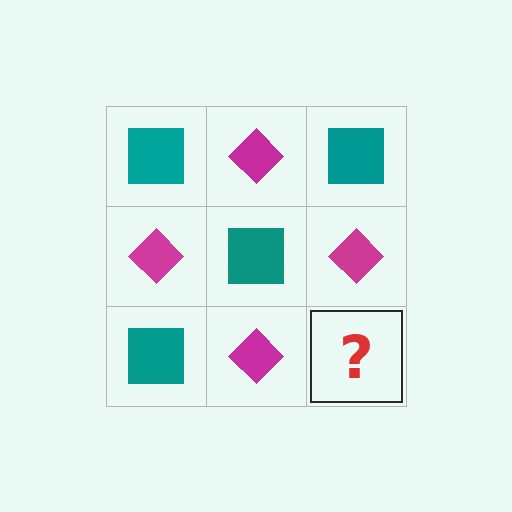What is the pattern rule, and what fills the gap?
The rule is that it alternates teal square and magenta diamond in a checkerboard pattern. The gap should be filled with a teal square.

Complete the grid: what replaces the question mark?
The question mark should be replaced with a teal square.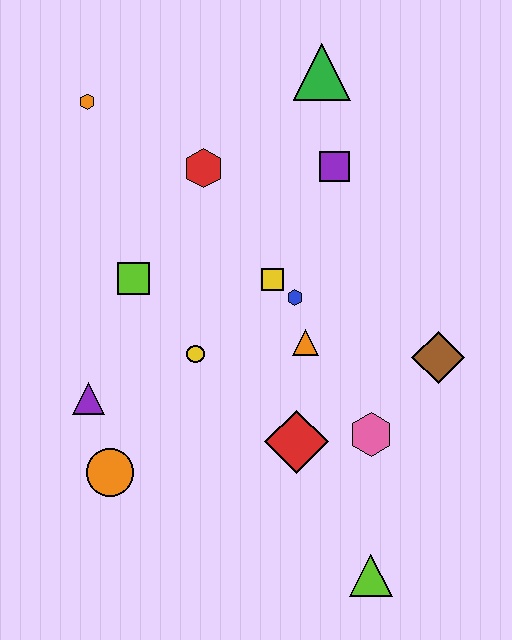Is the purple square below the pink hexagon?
No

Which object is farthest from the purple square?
The lime triangle is farthest from the purple square.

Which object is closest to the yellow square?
The blue hexagon is closest to the yellow square.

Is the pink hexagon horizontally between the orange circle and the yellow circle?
No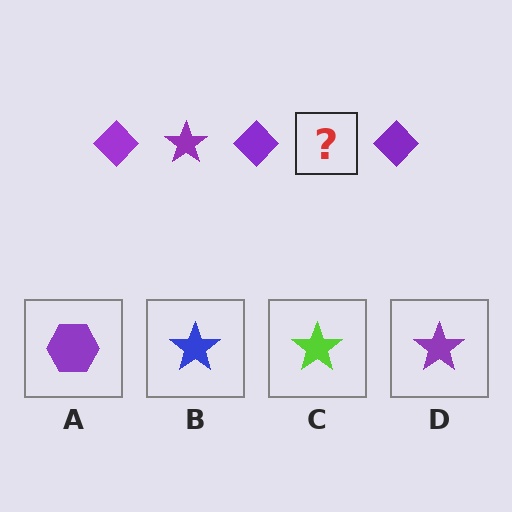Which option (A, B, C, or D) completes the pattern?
D.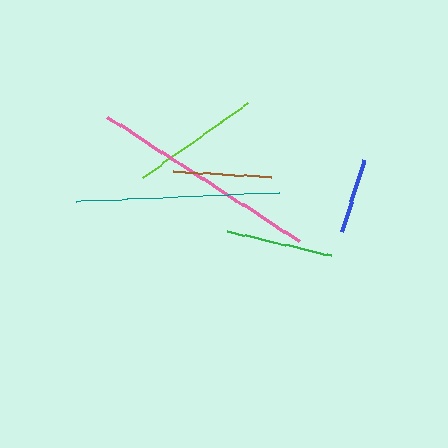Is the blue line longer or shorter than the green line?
The green line is longer than the blue line.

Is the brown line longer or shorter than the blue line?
The brown line is longer than the blue line.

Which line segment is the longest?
The pink line is the longest at approximately 228 pixels.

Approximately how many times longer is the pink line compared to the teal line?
The pink line is approximately 1.1 times the length of the teal line.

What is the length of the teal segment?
The teal segment is approximately 203 pixels long.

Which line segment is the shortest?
The blue line is the shortest at approximately 76 pixels.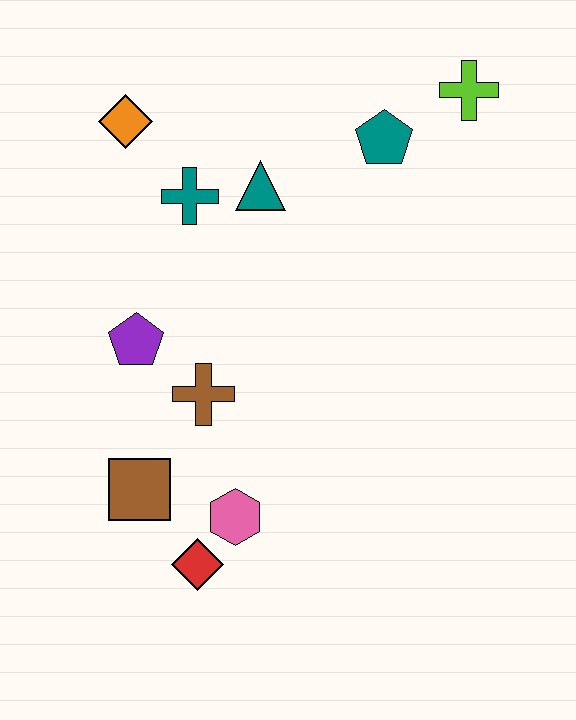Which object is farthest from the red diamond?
The lime cross is farthest from the red diamond.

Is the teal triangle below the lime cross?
Yes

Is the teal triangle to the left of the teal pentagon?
Yes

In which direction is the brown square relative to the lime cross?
The brown square is below the lime cross.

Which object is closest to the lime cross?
The teal pentagon is closest to the lime cross.